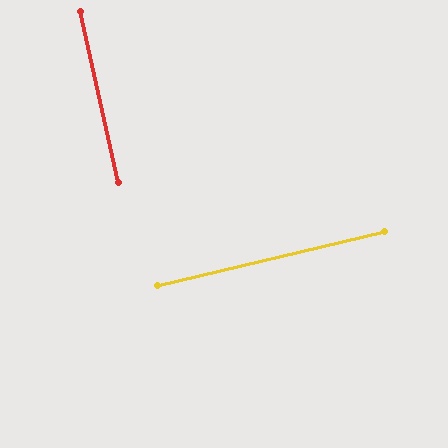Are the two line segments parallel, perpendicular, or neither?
Perpendicular — they meet at approximately 89°.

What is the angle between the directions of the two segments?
Approximately 89 degrees.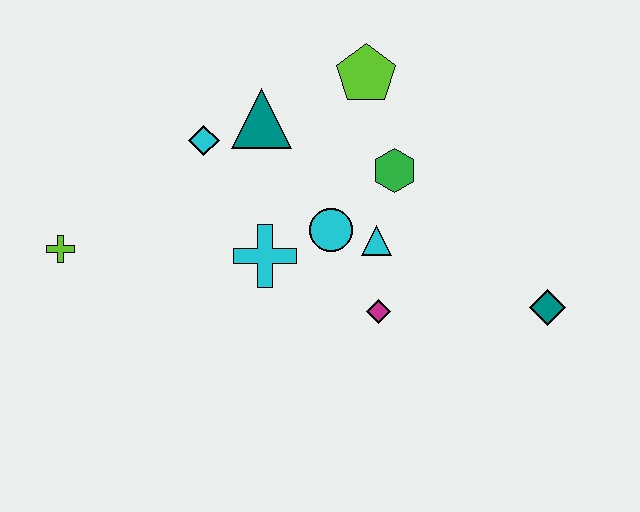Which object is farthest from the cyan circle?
The lime cross is farthest from the cyan circle.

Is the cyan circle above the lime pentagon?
No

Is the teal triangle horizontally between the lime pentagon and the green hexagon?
No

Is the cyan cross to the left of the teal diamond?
Yes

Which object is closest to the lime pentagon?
The green hexagon is closest to the lime pentagon.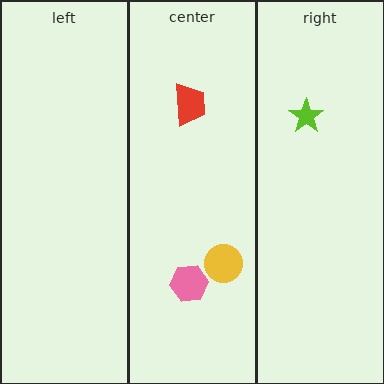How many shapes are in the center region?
3.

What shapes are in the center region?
The yellow circle, the red trapezoid, the pink hexagon.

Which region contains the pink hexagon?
The center region.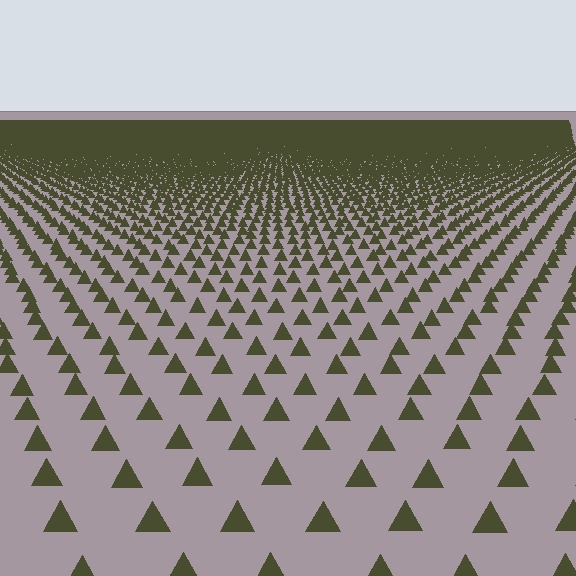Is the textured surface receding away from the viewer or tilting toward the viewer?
The surface is receding away from the viewer. Texture elements get smaller and denser toward the top.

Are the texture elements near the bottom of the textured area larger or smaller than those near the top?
Larger. Near the bottom, elements are closer to the viewer and appear at a bigger on-screen size.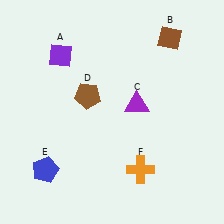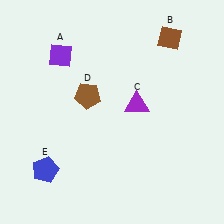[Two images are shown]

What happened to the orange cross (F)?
The orange cross (F) was removed in Image 2. It was in the bottom-right area of Image 1.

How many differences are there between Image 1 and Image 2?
There is 1 difference between the two images.